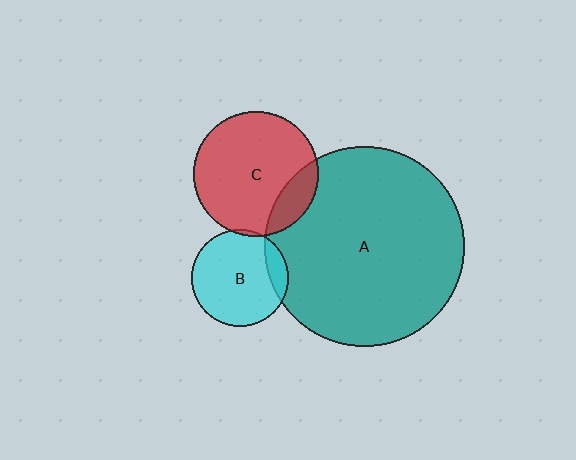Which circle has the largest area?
Circle A (teal).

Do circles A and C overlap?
Yes.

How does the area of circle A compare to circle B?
Approximately 4.2 times.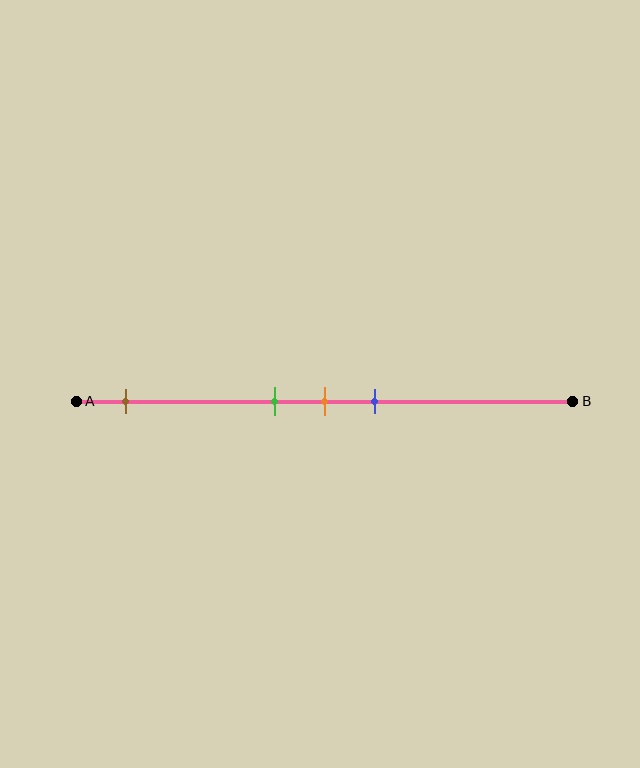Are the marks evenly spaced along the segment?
No, the marks are not evenly spaced.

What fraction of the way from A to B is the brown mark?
The brown mark is approximately 10% (0.1) of the way from A to B.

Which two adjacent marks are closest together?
The green and orange marks are the closest adjacent pair.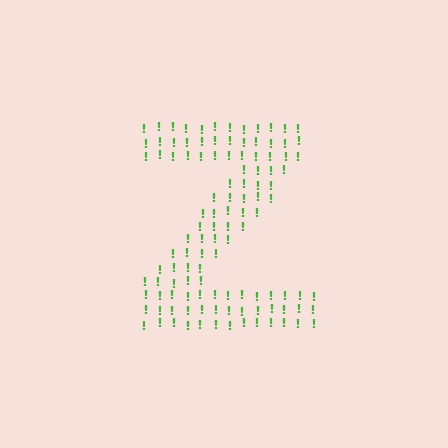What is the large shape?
The large shape is the letter Z.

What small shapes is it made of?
It is made of small exclamation marks.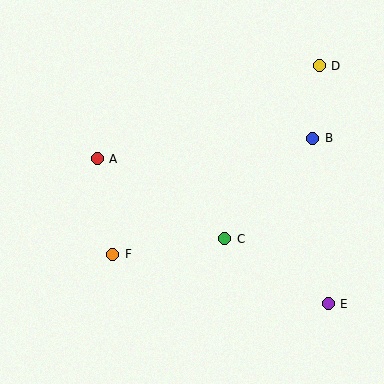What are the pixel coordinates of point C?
Point C is at (225, 239).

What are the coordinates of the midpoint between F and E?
The midpoint between F and E is at (221, 279).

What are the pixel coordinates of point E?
Point E is at (328, 304).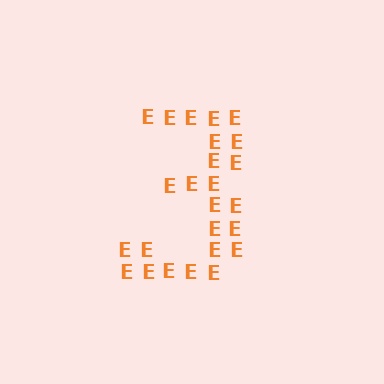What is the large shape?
The large shape is the digit 3.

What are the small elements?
The small elements are letter E's.